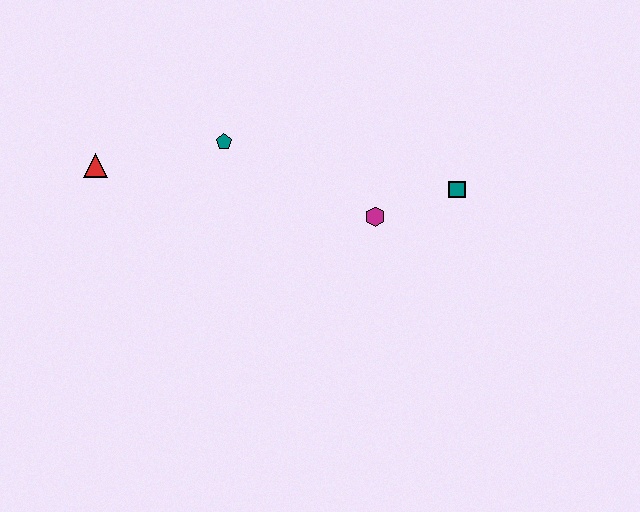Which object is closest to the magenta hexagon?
The teal square is closest to the magenta hexagon.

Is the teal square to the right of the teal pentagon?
Yes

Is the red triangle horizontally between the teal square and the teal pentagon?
No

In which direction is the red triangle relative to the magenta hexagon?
The red triangle is to the left of the magenta hexagon.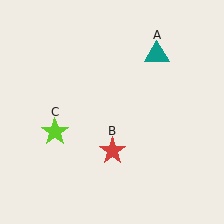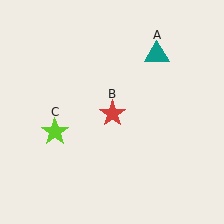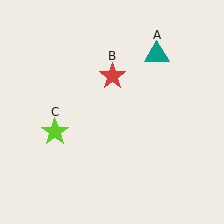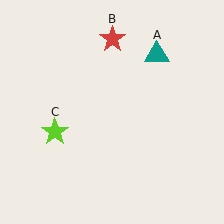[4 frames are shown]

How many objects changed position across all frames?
1 object changed position: red star (object B).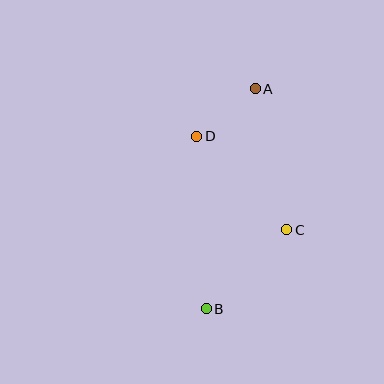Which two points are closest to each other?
Points A and D are closest to each other.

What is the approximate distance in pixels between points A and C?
The distance between A and C is approximately 144 pixels.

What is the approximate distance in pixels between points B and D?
The distance between B and D is approximately 173 pixels.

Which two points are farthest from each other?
Points A and B are farthest from each other.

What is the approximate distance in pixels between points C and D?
The distance between C and D is approximately 130 pixels.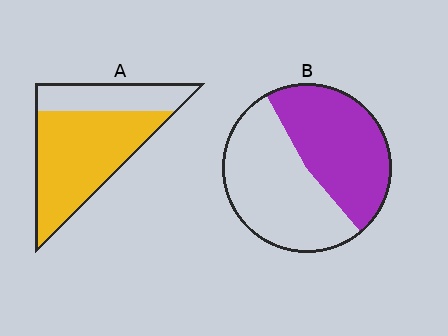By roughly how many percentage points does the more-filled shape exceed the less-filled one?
By roughly 25 percentage points (A over B).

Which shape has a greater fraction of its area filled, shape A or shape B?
Shape A.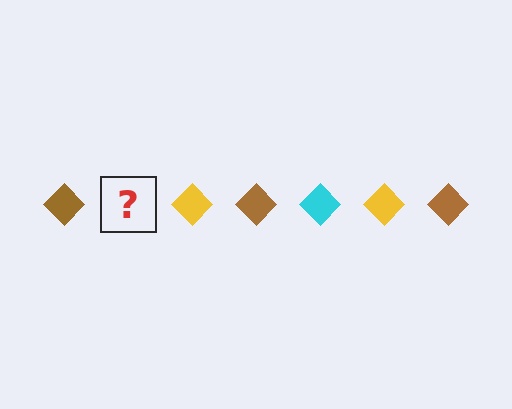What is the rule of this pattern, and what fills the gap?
The rule is that the pattern cycles through brown, cyan, yellow diamonds. The gap should be filled with a cyan diamond.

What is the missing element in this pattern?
The missing element is a cyan diamond.